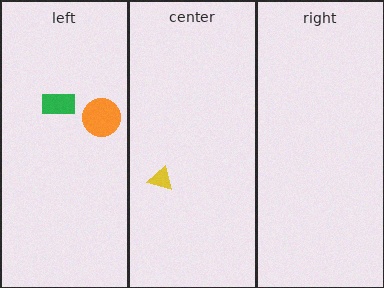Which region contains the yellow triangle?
The center region.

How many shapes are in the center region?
1.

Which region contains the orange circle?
The left region.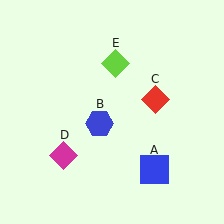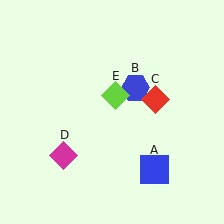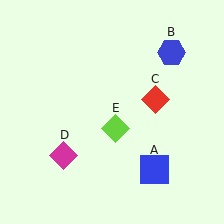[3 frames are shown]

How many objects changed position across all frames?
2 objects changed position: blue hexagon (object B), lime diamond (object E).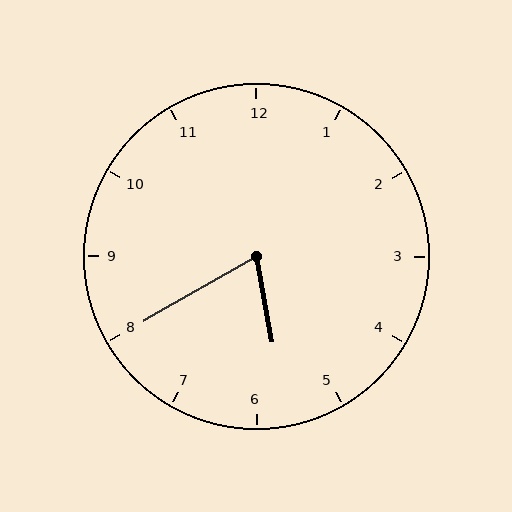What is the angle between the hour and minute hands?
Approximately 70 degrees.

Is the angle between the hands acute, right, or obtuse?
It is acute.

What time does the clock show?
5:40.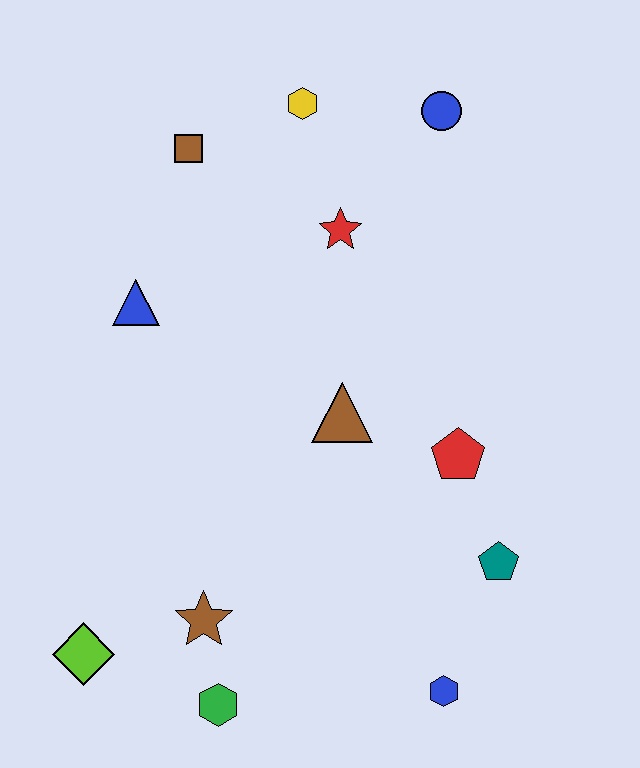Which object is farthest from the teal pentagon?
The brown square is farthest from the teal pentagon.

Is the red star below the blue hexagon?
No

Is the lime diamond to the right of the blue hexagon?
No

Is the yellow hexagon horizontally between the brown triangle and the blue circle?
No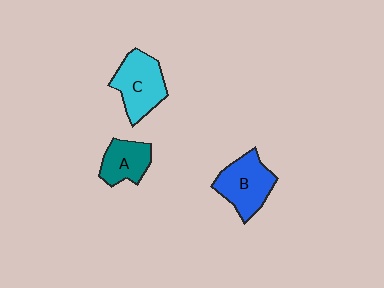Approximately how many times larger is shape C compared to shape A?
Approximately 1.4 times.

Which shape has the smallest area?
Shape A (teal).